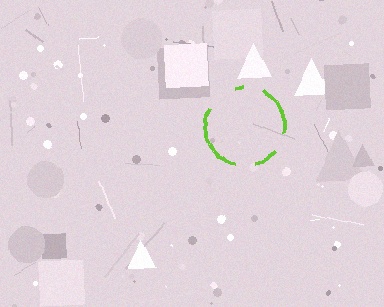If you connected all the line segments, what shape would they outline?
They would outline a circle.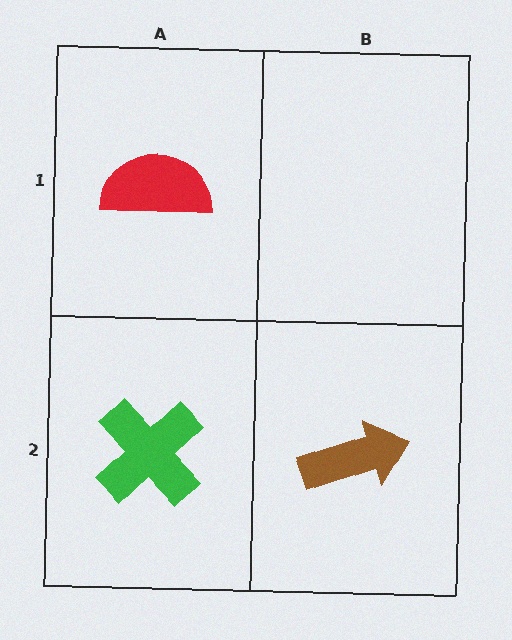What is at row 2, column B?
A brown arrow.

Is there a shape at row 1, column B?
No, that cell is empty.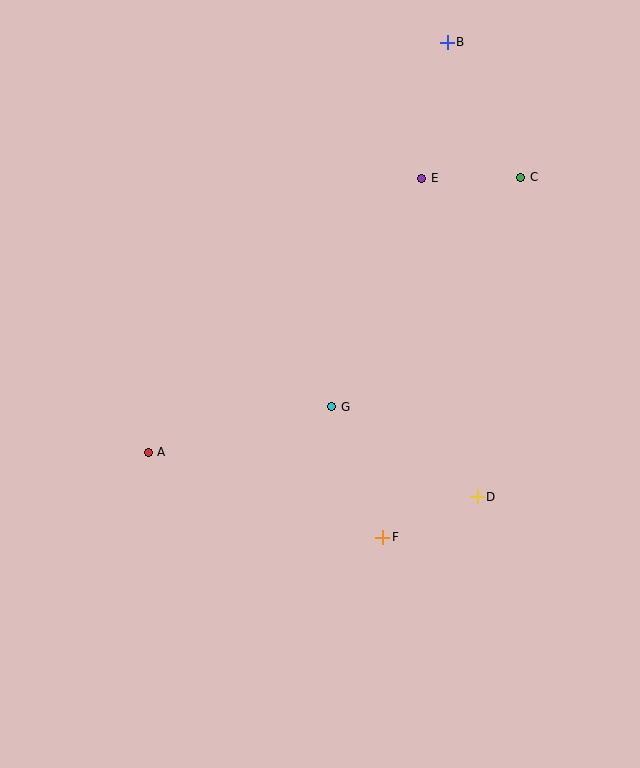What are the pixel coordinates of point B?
Point B is at (447, 42).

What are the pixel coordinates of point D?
Point D is at (477, 497).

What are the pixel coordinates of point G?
Point G is at (332, 407).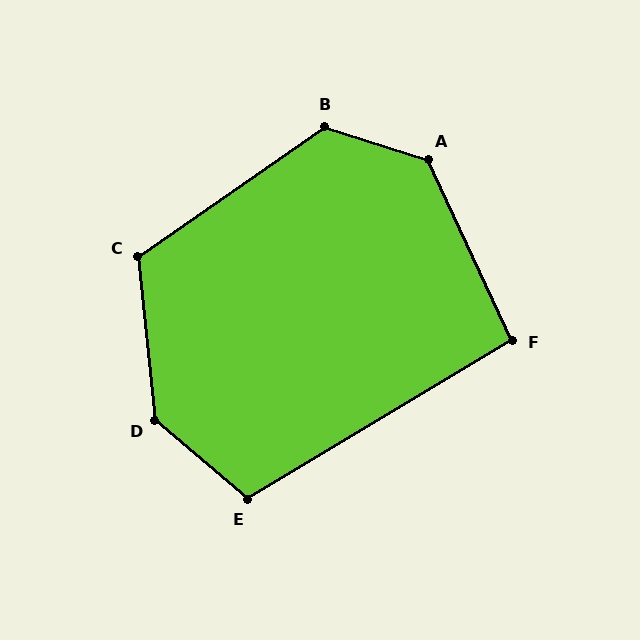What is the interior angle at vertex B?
Approximately 128 degrees (obtuse).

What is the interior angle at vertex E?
Approximately 109 degrees (obtuse).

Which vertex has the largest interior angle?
D, at approximately 136 degrees.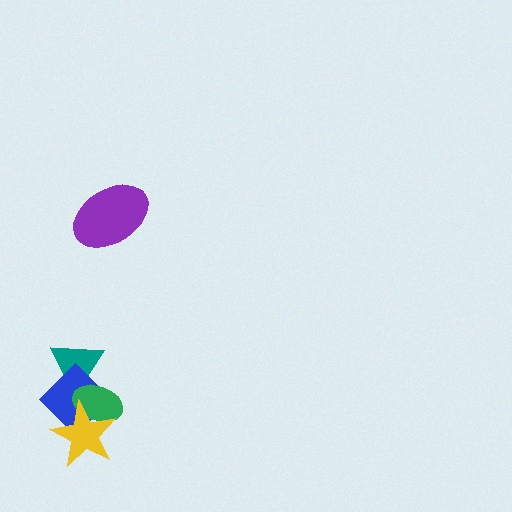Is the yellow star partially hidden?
No, no other shape covers it.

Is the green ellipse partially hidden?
Yes, it is partially covered by another shape.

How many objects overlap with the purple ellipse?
0 objects overlap with the purple ellipse.